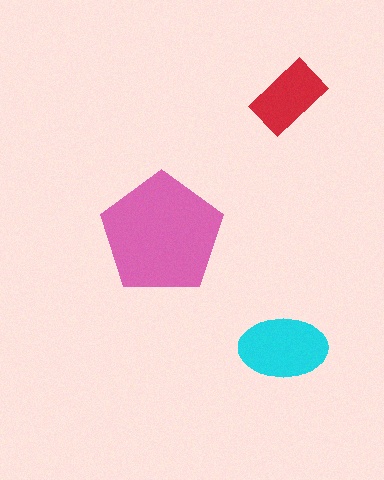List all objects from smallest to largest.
The red rectangle, the cyan ellipse, the pink pentagon.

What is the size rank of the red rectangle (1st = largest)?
3rd.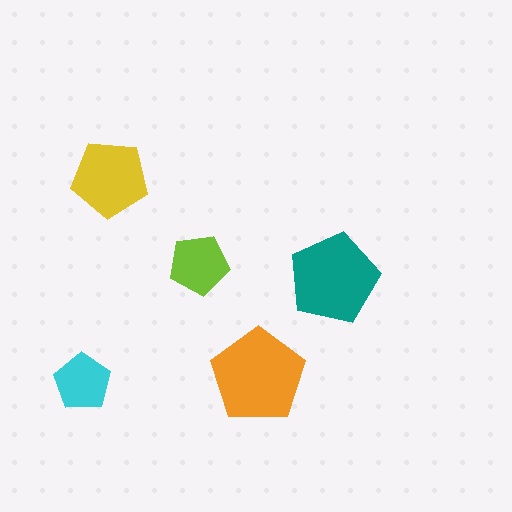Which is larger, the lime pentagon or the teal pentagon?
The teal one.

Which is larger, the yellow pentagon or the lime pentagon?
The yellow one.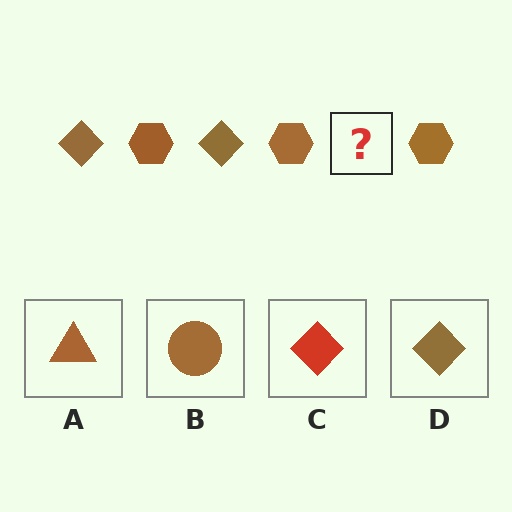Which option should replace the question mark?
Option D.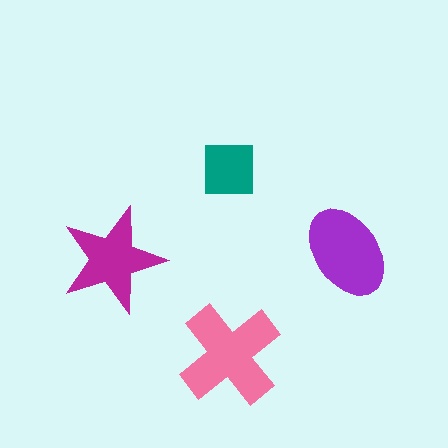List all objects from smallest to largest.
The teal square, the magenta star, the purple ellipse, the pink cross.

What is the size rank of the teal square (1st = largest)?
4th.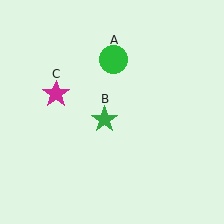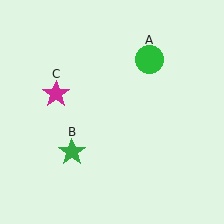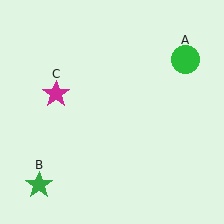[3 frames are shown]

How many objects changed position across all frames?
2 objects changed position: green circle (object A), green star (object B).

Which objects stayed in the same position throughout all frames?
Magenta star (object C) remained stationary.